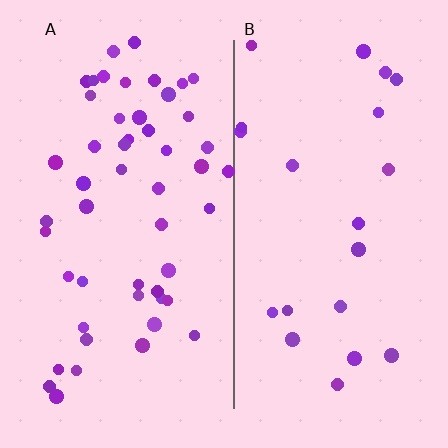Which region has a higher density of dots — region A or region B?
A (the left).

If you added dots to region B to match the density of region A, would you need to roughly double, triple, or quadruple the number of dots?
Approximately double.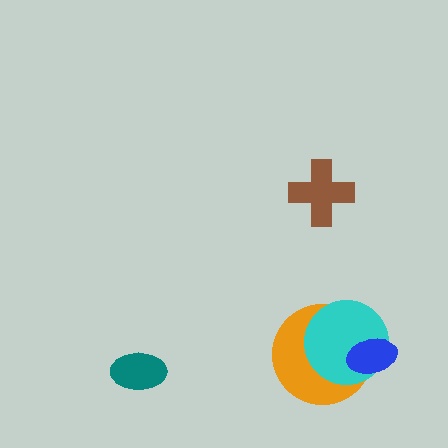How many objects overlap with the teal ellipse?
0 objects overlap with the teal ellipse.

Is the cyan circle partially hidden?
Yes, it is partially covered by another shape.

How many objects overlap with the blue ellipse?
2 objects overlap with the blue ellipse.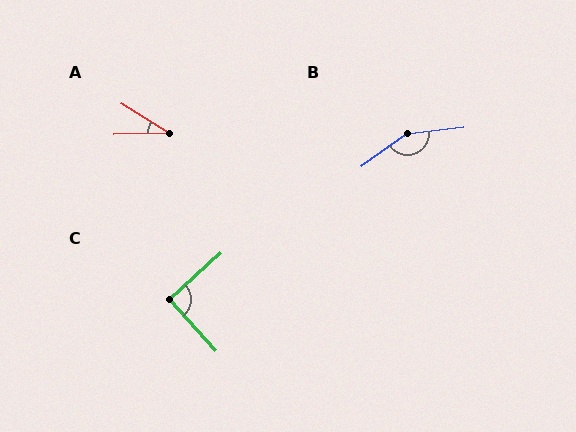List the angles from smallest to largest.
A (34°), C (90°), B (151°).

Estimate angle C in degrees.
Approximately 90 degrees.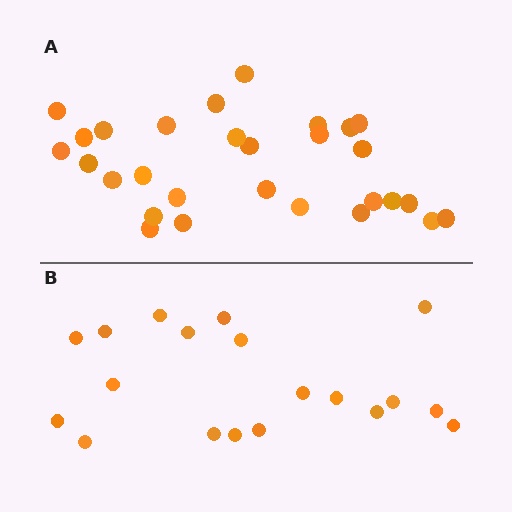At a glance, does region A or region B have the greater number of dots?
Region A (the top region) has more dots.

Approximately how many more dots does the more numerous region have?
Region A has roughly 10 or so more dots than region B.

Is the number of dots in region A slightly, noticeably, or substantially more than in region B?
Region A has substantially more. The ratio is roughly 1.5 to 1.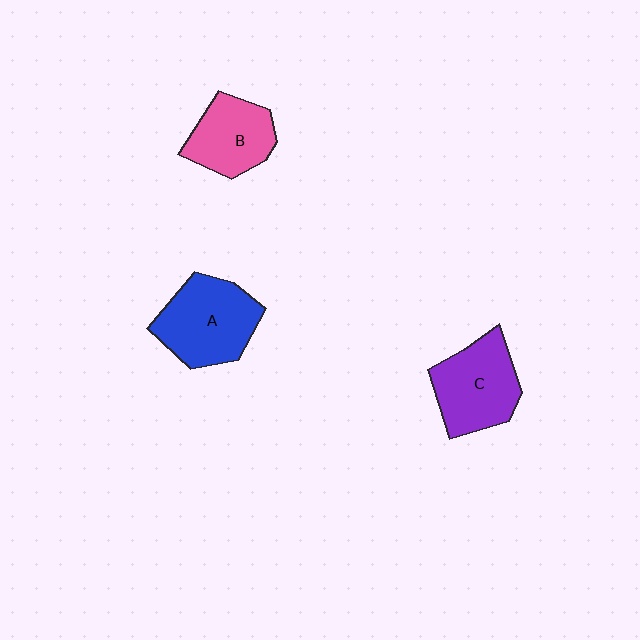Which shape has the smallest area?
Shape B (pink).